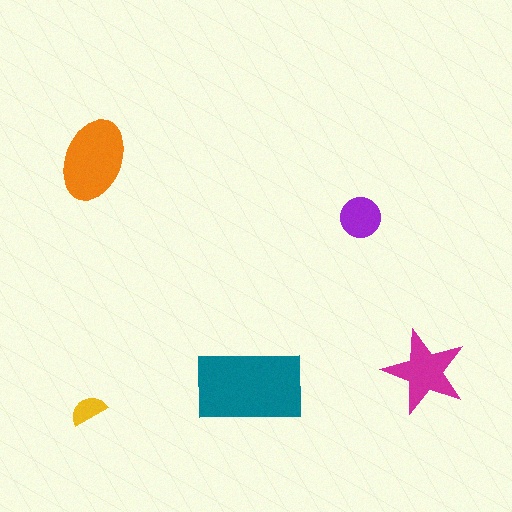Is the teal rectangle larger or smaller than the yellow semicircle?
Larger.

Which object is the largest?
The teal rectangle.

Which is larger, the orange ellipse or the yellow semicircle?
The orange ellipse.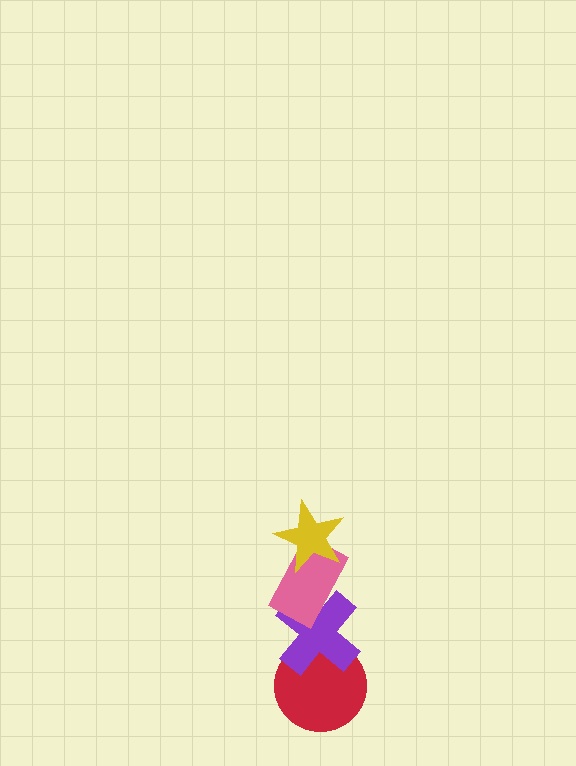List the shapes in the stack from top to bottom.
From top to bottom: the yellow star, the pink rectangle, the purple cross, the red circle.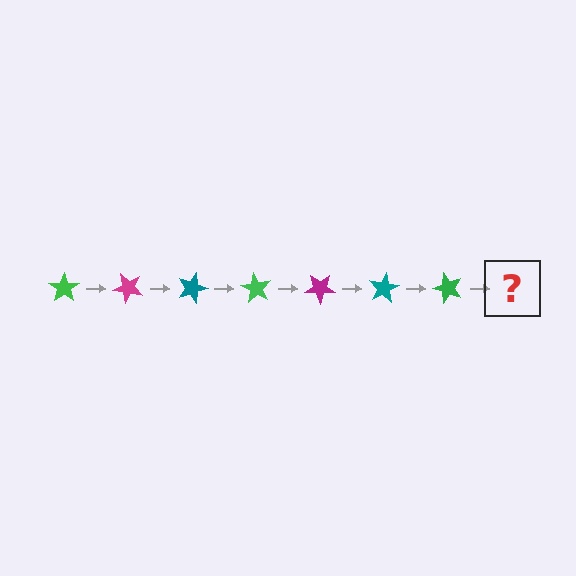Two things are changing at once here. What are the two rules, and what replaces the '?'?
The two rules are that it rotates 45 degrees each step and the color cycles through green, magenta, and teal. The '?' should be a magenta star, rotated 315 degrees from the start.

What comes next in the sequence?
The next element should be a magenta star, rotated 315 degrees from the start.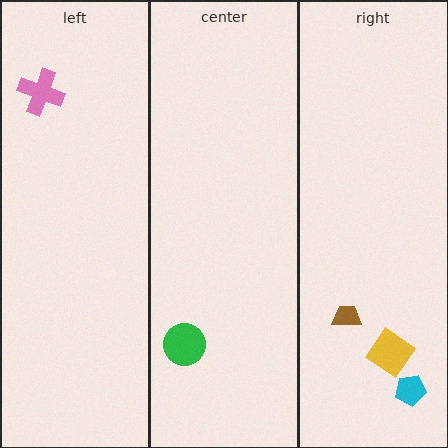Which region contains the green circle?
The center region.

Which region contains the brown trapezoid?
The right region.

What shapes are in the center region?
The green circle.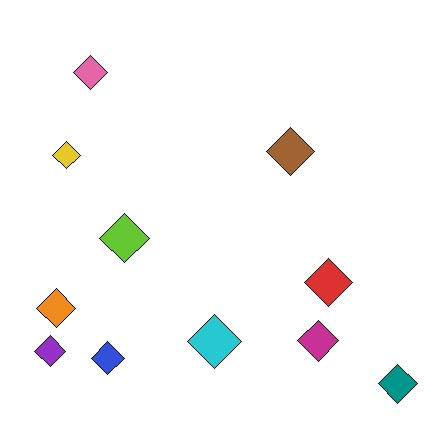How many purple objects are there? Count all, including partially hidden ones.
There is 1 purple object.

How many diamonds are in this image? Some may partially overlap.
There are 11 diamonds.